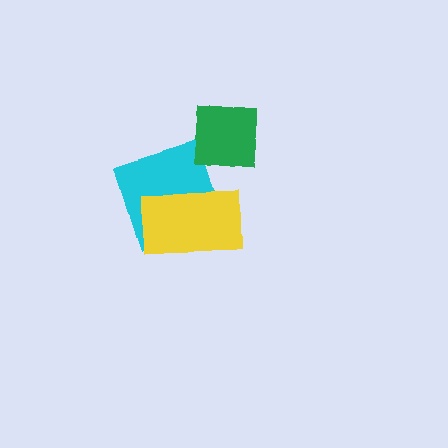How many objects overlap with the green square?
0 objects overlap with the green square.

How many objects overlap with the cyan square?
1 object overlaps with the cyan square.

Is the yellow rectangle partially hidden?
No, no other shape covers it.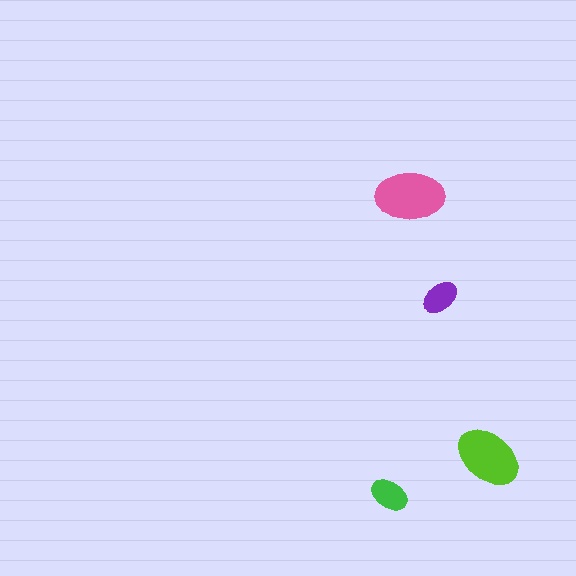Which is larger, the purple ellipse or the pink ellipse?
The pink one.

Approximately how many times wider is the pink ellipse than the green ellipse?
About 2 times wider.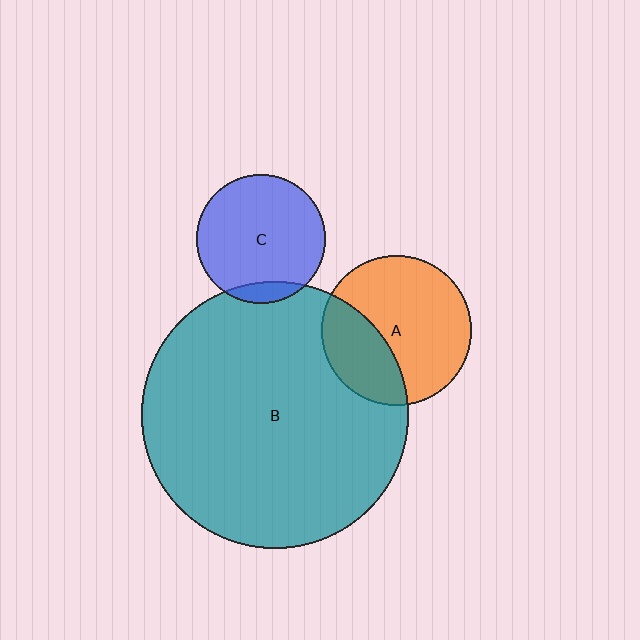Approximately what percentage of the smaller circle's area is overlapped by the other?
Approximately 30%.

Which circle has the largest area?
Circle B (teal).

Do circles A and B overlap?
Yes.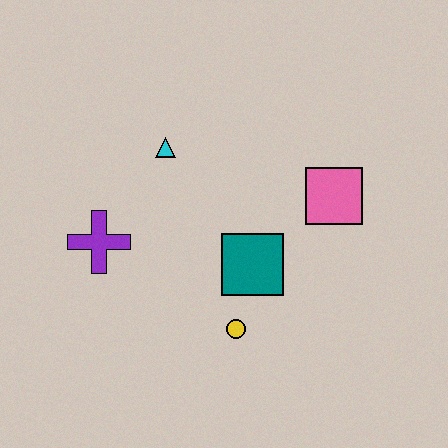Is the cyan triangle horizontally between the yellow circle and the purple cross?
Yes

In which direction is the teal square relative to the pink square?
The teal square is to the left of the pink square.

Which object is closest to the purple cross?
The cyan triangle is closest to the purple cross.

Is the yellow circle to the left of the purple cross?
No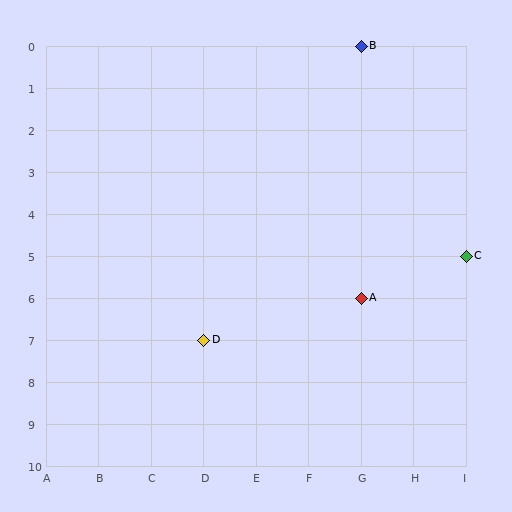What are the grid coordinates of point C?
Point C is at grid coordinates (I, 5).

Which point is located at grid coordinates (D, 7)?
Point D is at (D, 7).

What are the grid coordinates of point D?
Point D is at grid coordinates (D, 7).